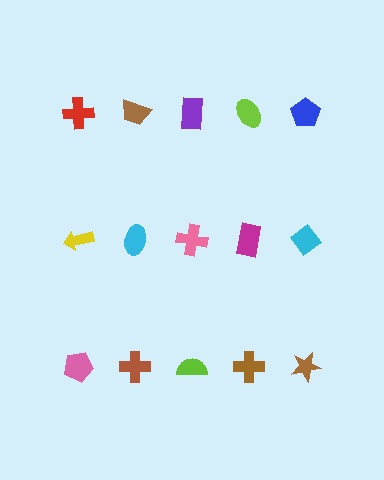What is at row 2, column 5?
A cyan diamond.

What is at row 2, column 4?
A magenta rectangle.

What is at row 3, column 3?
A lime semicircle.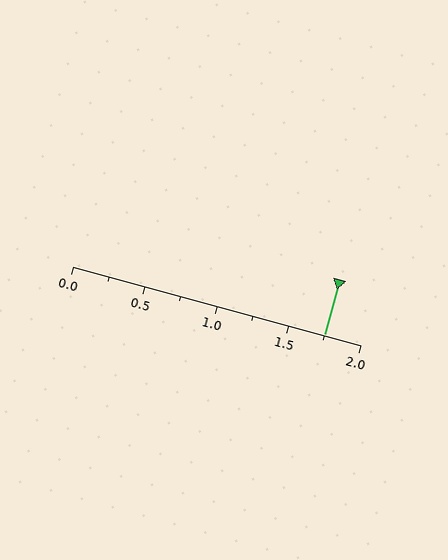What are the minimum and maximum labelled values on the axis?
The axis runs from 0.0 to 2.0.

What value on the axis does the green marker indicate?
The marker indicates approximately 1.75.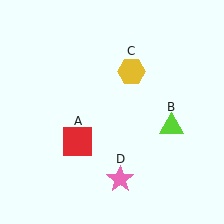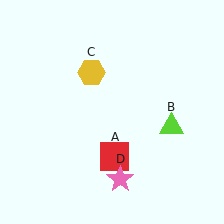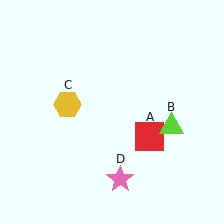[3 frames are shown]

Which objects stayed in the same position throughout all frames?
Lime triangle (object B) and pink star (object D) remained stationary.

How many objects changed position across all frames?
2 objects changed position: red square (object A), yellow hexagon (object C).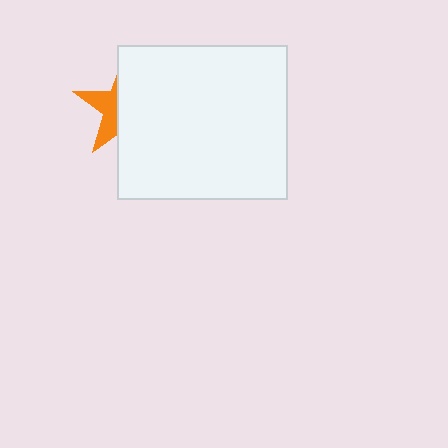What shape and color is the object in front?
The object in front is a white rectangle.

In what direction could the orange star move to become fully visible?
The orange star could move left. That would shift it out from behind the white rectangle entirely.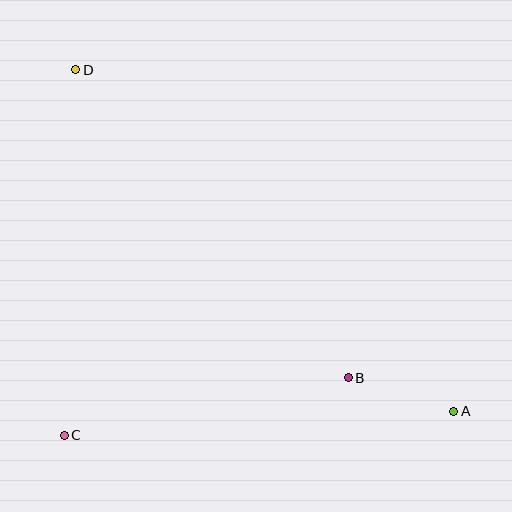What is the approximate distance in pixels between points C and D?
The distance between C and D is approximately 366 pixels.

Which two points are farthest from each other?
Points A and D are farthest from each other.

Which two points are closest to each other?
Points A and B are closest to each other.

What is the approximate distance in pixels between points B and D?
The distance between B and D is approximately 411 pixels.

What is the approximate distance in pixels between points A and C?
The distance between A and C is approximately 390 pixels.